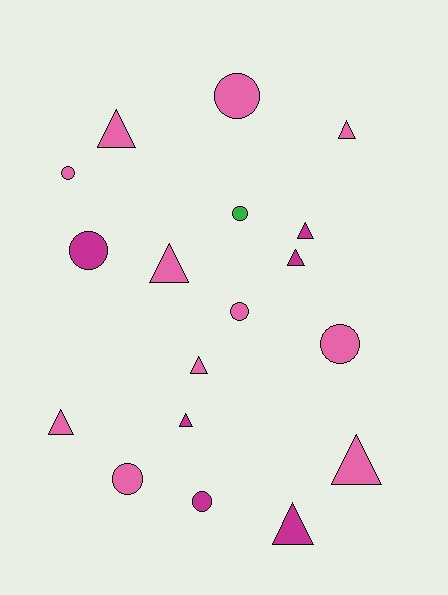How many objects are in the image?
There are 18 objects.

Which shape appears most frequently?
Triangle, with 10 objects.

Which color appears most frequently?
Pink, with 11 objects.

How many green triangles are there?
There are no green triangles.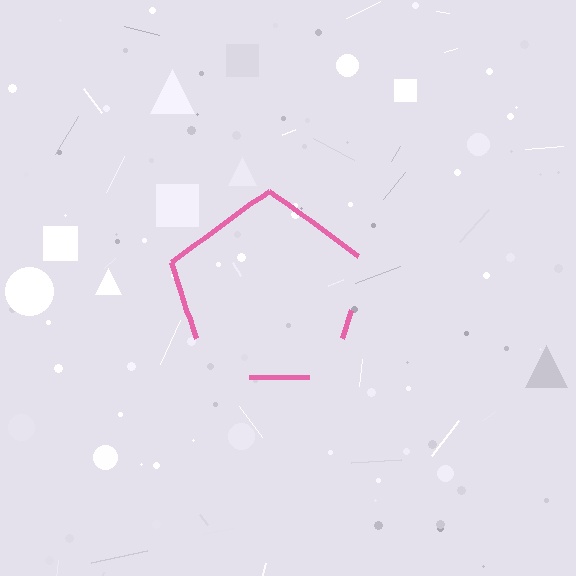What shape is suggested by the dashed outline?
The dashed outline suggests a pentagon.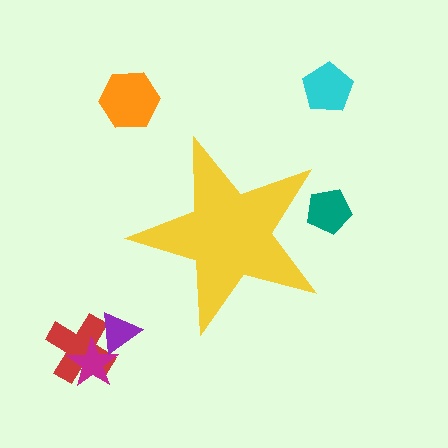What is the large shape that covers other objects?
A yellow star.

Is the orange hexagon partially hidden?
No, the orange hexagon is fully visible.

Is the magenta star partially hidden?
No, the magenta star is fully visible.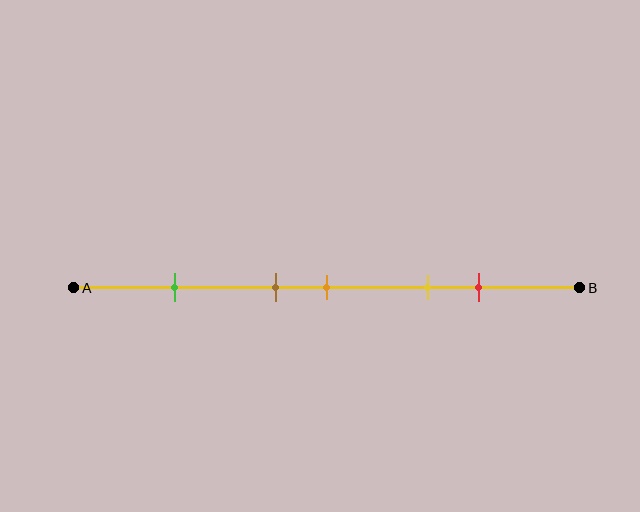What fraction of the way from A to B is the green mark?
The green mark is approximately 20% (0.2) of the way from A to B.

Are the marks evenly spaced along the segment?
No, the marks are not evenly spaced.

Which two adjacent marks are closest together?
The brown and orange marks are the closest adjacent pair.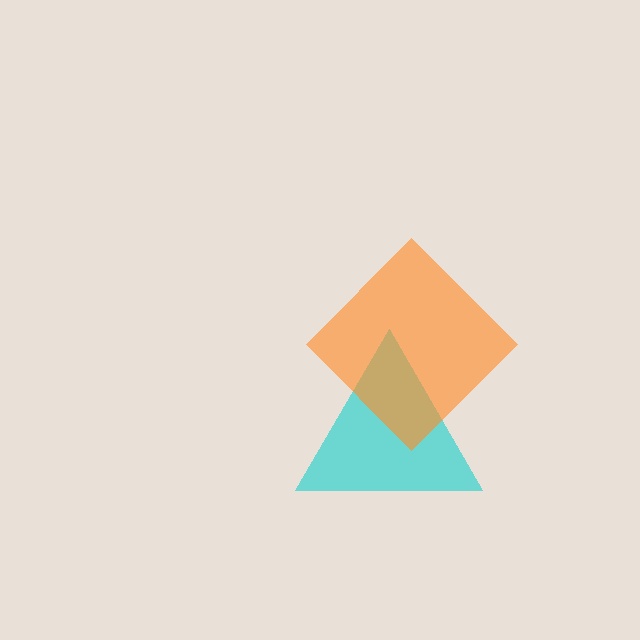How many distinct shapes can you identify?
There are 2 distinct shapes: a cyan triangle, an orange diamond.